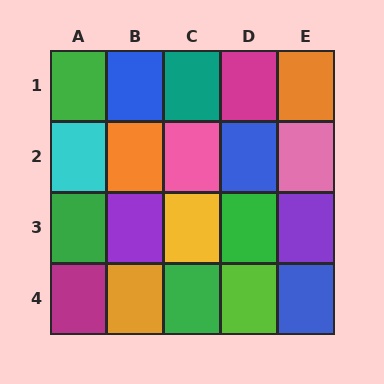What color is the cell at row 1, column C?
Teal.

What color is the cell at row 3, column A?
Green.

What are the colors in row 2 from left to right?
Cyan, orange, pink, blue, pink.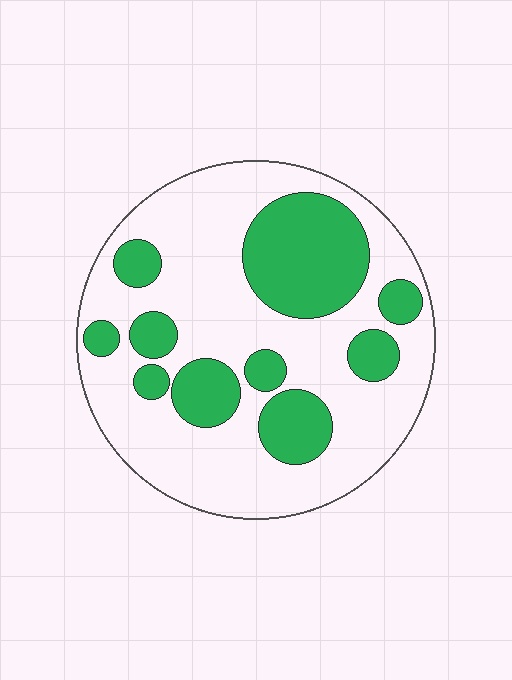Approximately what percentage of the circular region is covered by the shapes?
Approximately 30%.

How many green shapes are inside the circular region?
10.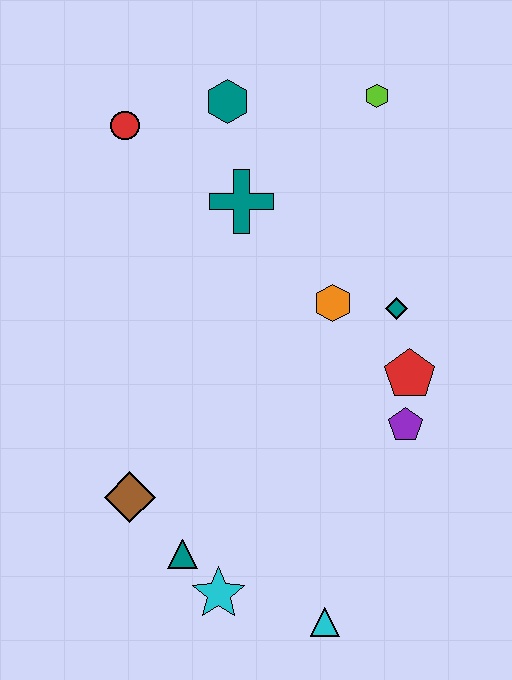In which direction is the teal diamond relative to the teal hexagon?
The teal diamond is below the teal hexagon.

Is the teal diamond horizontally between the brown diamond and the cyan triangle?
No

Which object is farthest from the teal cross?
The cyan triangle is farthest from the teal cross.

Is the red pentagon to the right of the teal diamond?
Yes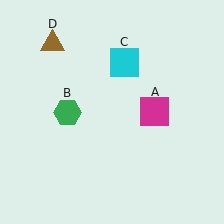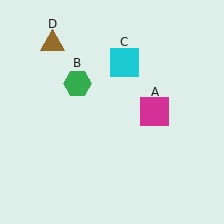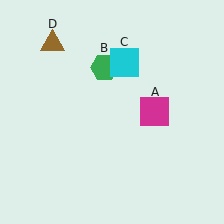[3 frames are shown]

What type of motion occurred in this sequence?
The green hexagon (object B) rotated clockwise around the center of the scene.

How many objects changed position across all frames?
1 object changed position: green hexagon (object B).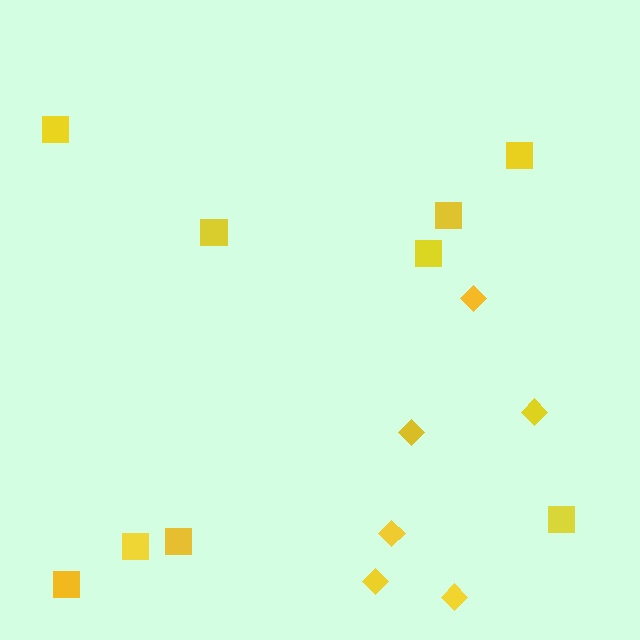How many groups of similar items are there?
There are 2 groups: one group of squares (9) and one group of diamonds (6).